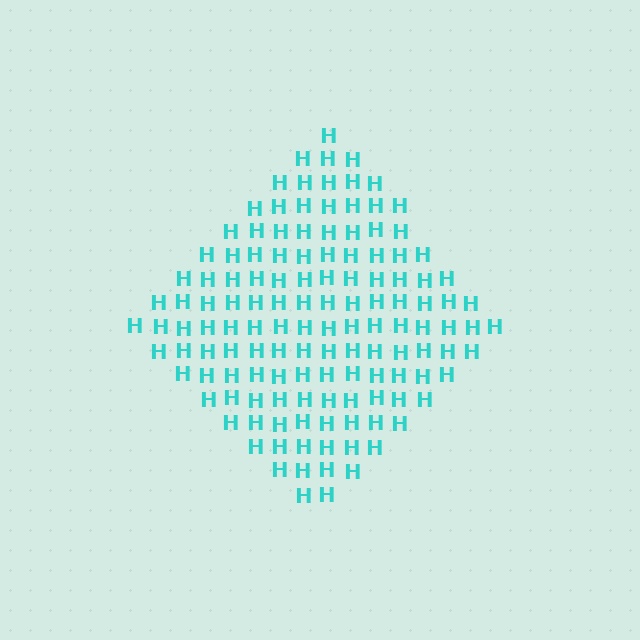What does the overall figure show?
The overall figure shows a diamond.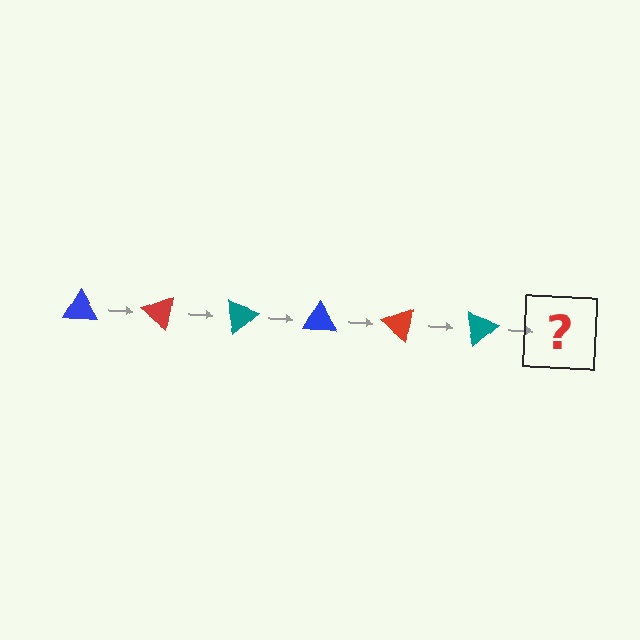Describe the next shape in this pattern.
It should be a blue triangle, rotated 240 degrees from the start.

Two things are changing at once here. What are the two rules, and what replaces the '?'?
The two rules are that it rotates 40 degrees each step and the color cycles through blue, red, and teal. The '?' should be a blue triangle, rotated 240 degrees from the start.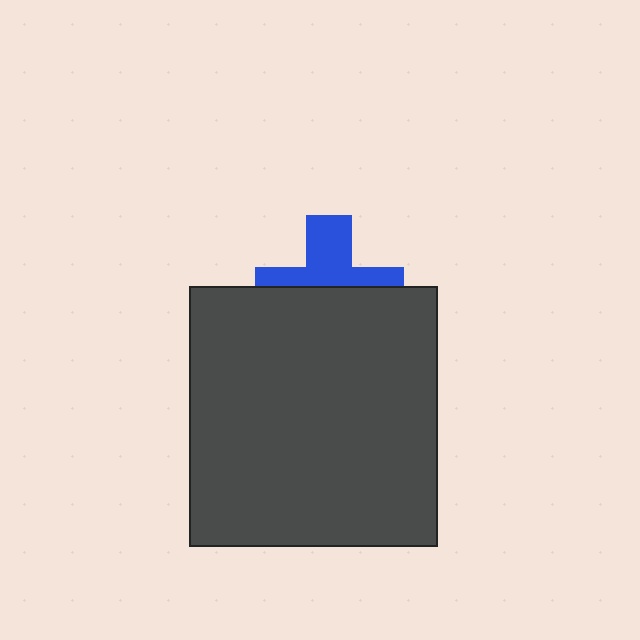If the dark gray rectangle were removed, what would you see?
You would see the complete blue cross.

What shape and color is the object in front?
The object in front is a dark gray rectangle.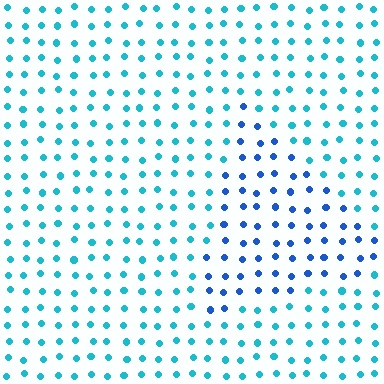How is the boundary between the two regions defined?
The boundary is defined purely by a slight shift in hue (about 35 degrees). Spacing, size, and orientation are identical on both sides.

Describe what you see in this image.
The image is filled with small cyan elements in a uniform arrangement. A triangle-shaped region is visible where the elements are tinted to a slightly different hue, forming a subtle color boundary.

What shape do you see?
I see a triangle.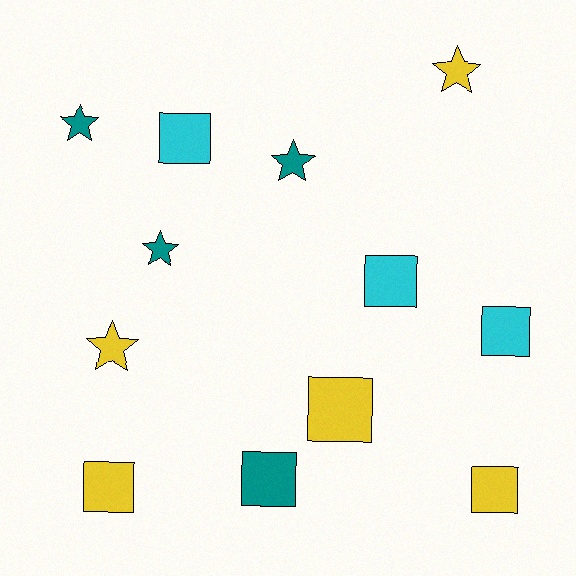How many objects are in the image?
There are 12 objects.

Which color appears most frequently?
Yellow, with 5 objects.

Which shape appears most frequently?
Square, with 7 objects.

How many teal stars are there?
There are 3 teal stars.